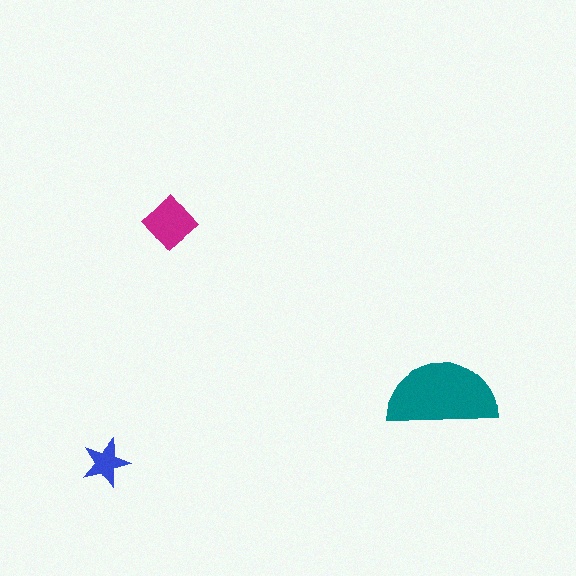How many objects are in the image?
There are 3 objects in the image.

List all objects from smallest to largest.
The blue star, the magenta diamond, the teal semicircle.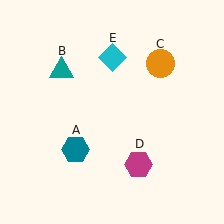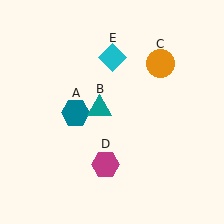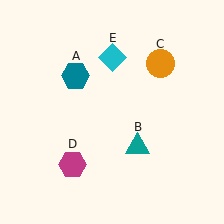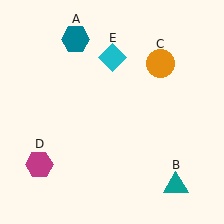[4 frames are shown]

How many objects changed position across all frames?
3 objects changed position: teal hexagon (object A), teal triangle (object B), magenta hexagon (object D).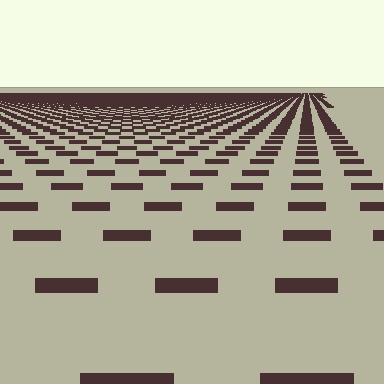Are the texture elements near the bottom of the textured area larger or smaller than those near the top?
Larger. Near the bottom, elements are closer to the viewer and appear at a bigger on-screen size.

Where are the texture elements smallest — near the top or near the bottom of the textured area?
Near the top.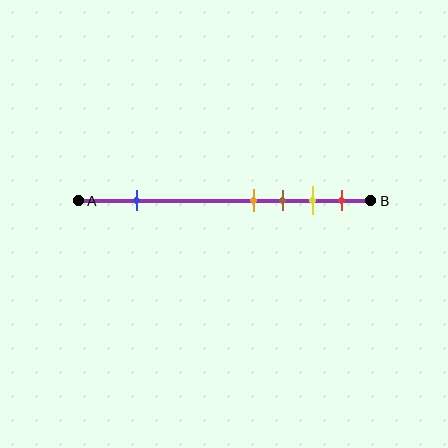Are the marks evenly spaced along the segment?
No, the marks are not evenly spaced.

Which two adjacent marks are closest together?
The orange and brown marks are the closest adjacent pair.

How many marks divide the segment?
There are 5 marks dividing the segment.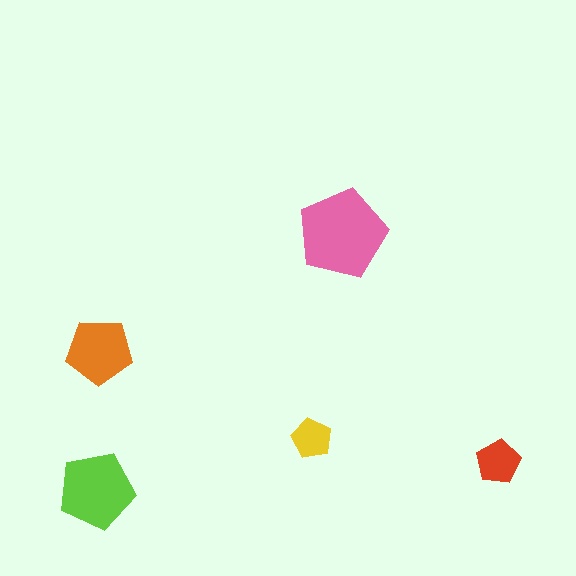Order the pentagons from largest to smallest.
the pink one, the lime one, the orange one, the red one, the yellow one.